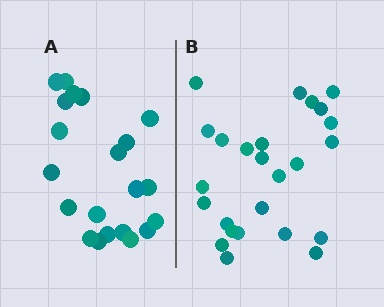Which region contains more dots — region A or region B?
Region B (the right region) has more dots.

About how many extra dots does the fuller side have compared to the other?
Region B has about 4 more dots than region A.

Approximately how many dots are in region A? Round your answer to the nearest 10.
About 20 dots. (The exact count is 21, which rounds to 20.)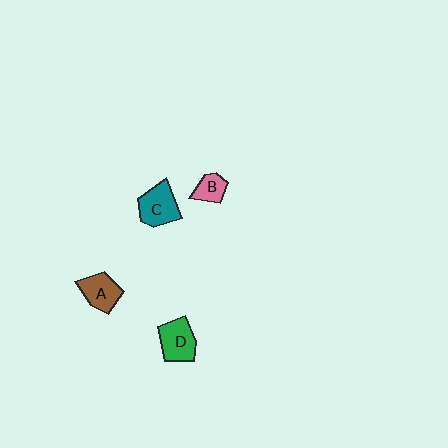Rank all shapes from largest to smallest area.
From largest to smallest: C (teal), D (green), A (brown), B (pink).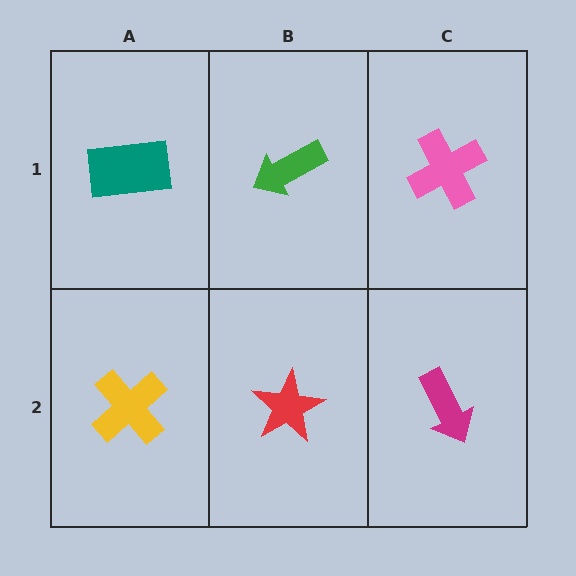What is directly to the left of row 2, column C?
A red star.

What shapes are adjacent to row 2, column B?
A green arrow (row 1, column B), a yellow cross (row 2, column A), a magenta arrow (row 2, column C).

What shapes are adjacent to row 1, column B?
A red star (row 2, column B), a teal rectangle (row 1, column A), a pink cross (row 1, column C).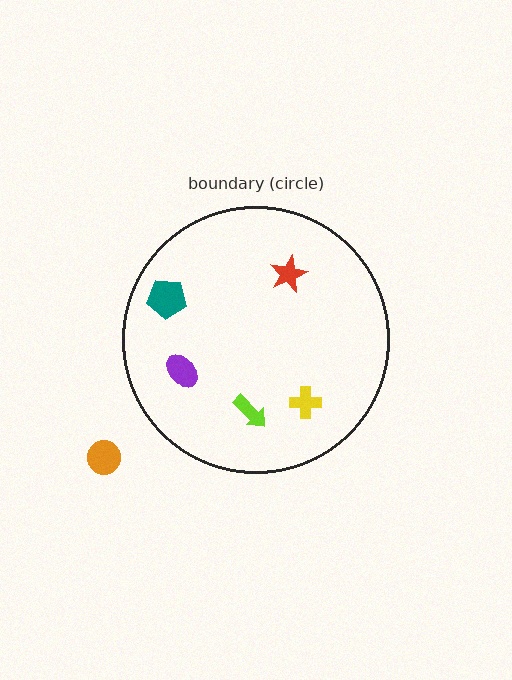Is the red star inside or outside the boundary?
Inside.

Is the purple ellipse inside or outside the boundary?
Inside.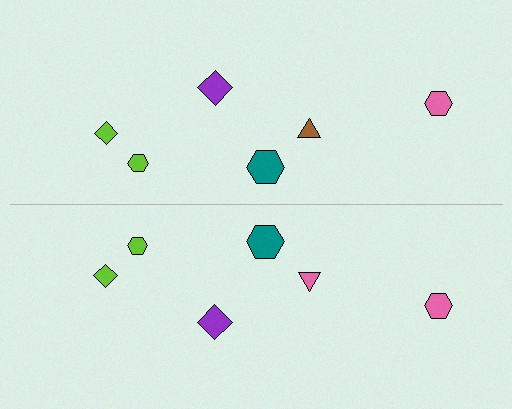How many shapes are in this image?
There are 12 shapes in this image.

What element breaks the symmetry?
The pink triangle on the bottom side breaks the symmetry — its mirror counterpart is brown.